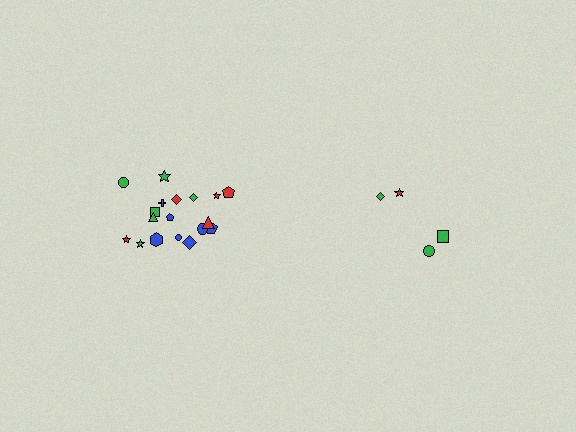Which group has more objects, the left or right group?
The left group.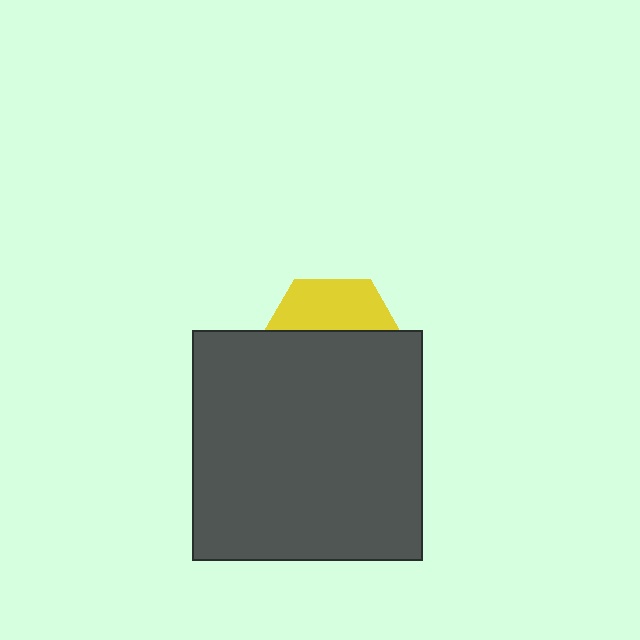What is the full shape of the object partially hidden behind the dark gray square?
The partially hidden object is a yellow hexagon.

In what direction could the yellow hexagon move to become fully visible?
The yellow hexagon could move up. That would shift it out from behind the dark gray square entirely.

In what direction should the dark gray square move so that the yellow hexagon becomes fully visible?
The dark gray square should move down. That is the shortest direction to clear the overlap and leave the yellow hexagon fully visible.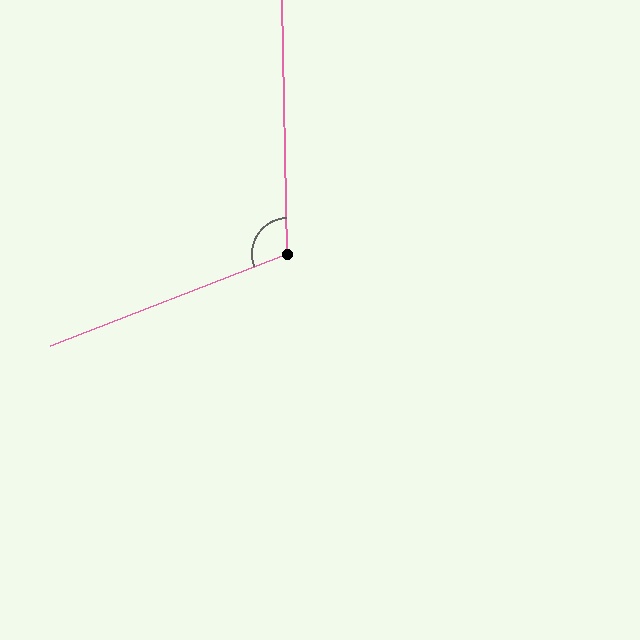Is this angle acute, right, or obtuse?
It is obtuse.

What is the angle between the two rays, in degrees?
Approximately 110 degrees.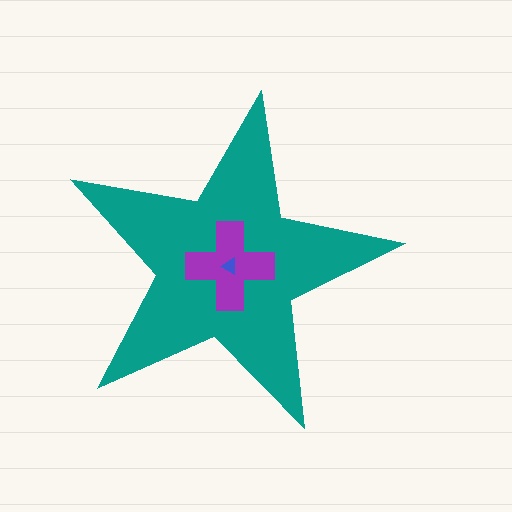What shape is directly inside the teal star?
The purple cross.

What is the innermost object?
The blue triangle.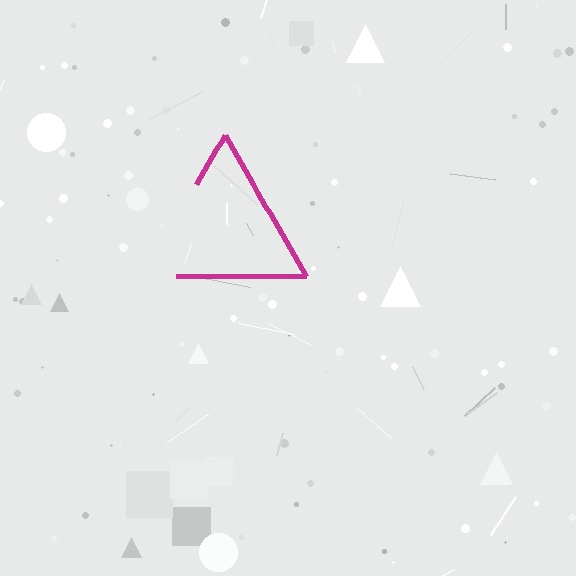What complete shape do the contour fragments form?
The contour fragments form a triangle.